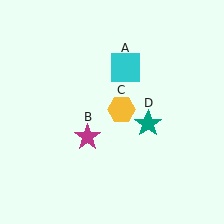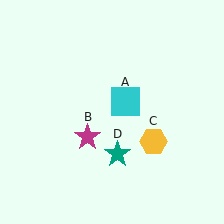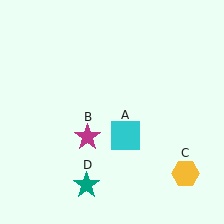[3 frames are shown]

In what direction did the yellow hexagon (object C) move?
The yellow hexagon (object C) moved down and to the right.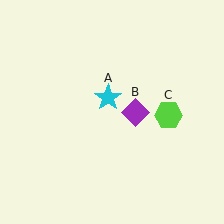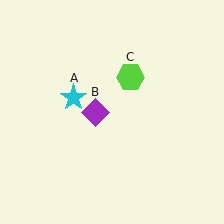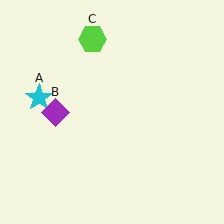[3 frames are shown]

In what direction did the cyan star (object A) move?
The cyan star (object A) moved left.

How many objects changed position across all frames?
3 objects changed position: cyan star (object A), purple diamond (object B), lime hexagon (object C).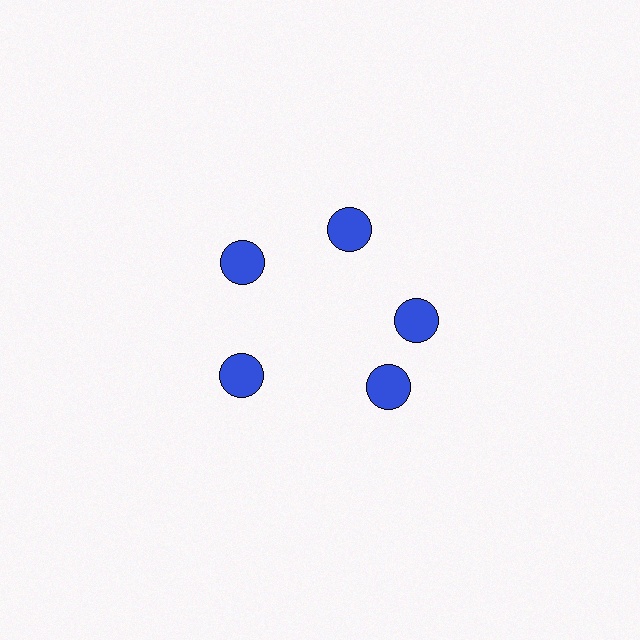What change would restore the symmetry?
The symmetry would be restored by rotating it back into even spacing with its neighbors so that all 5 circles sit at equal angles and equal distance from the center.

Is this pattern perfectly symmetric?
No. The 5 blue circles are arranged in a ring, but one element near the 5 o'clock position is rotated out of alignment along the ring, breaking the 5-fold rotational symmetry.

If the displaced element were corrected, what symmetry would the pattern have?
It would have 5-fold rotational symmetry — the pattern would map onto itself every 72 degrees.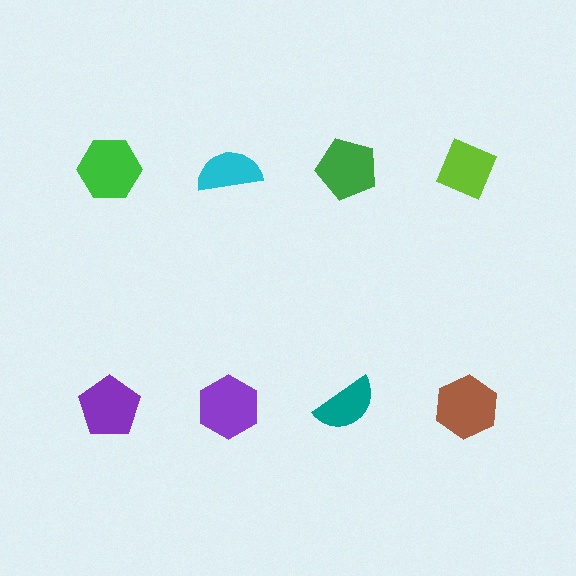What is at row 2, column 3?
A teal semicircle.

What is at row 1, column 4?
A lime diamond.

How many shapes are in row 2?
4 shapes.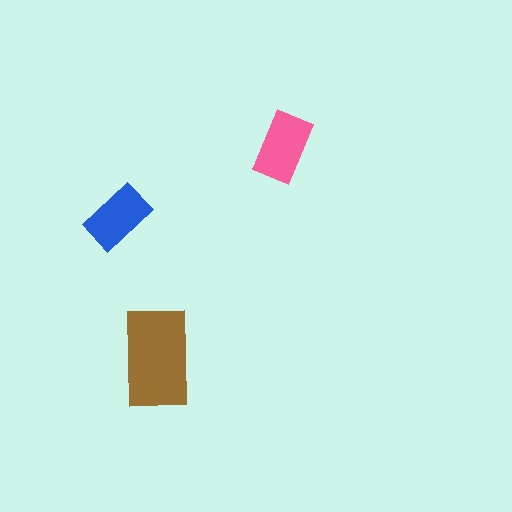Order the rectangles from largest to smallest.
the brown one, the pink one, the blue one.